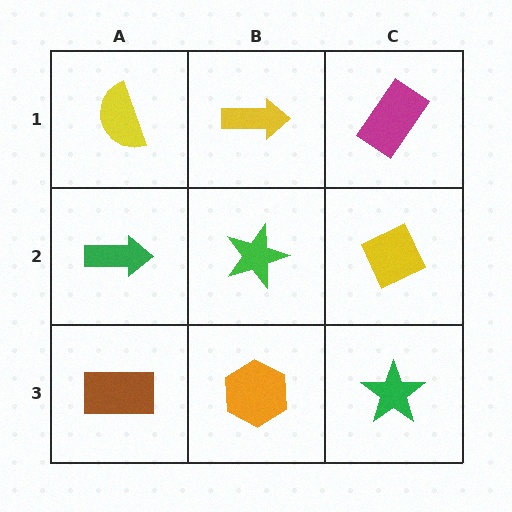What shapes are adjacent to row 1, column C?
A yellow diamond (row 2, column C), a yellow arrow (row 1, column B).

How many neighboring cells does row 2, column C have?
3.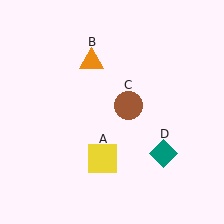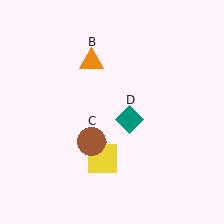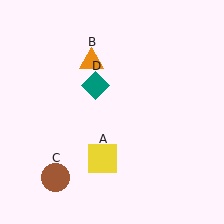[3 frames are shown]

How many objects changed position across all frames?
2 objects changed position: brown circle (object C), teal diamond (object D).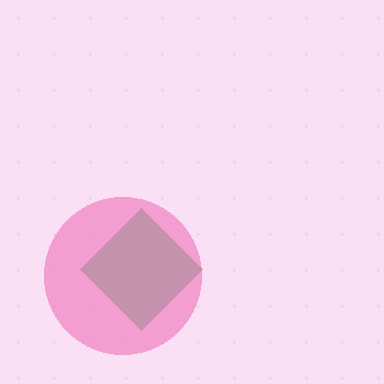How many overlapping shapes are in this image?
There are 2 overlapping shapes in the image.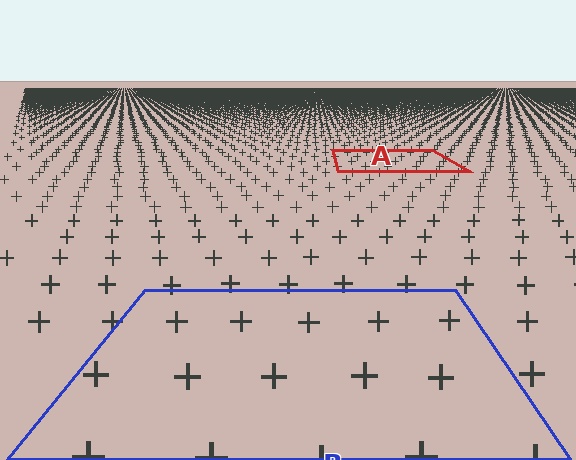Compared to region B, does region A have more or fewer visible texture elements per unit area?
Region A has more texture elements per unit area — they are packed more densely because it is farther away.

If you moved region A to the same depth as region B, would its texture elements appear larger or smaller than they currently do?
They would appear larger. At a closer depth, the same texture elements are projected at a bigger on-screen size.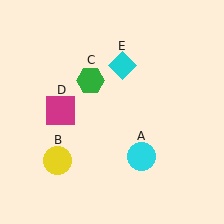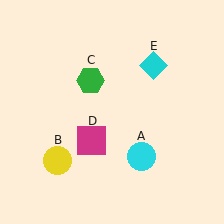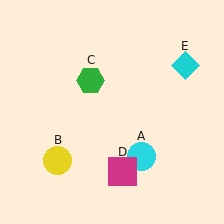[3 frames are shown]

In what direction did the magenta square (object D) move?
The magenta square (object D) moved down and to the right.